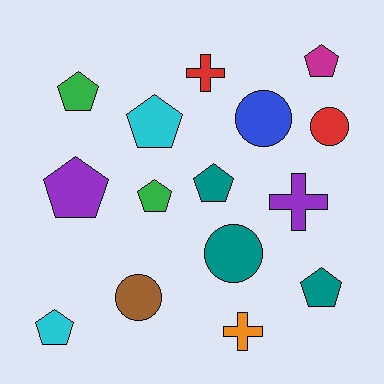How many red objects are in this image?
There are 2 red objects.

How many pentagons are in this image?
There are 8 pentagons.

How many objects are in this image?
There are 15 objects.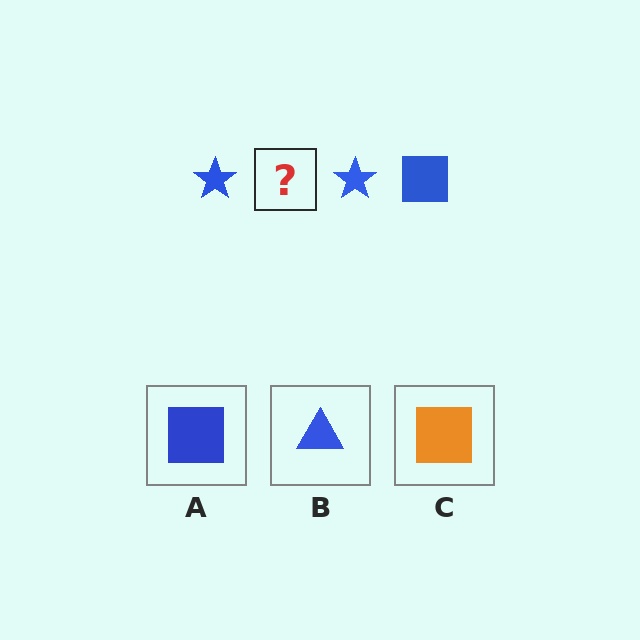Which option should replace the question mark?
Option A.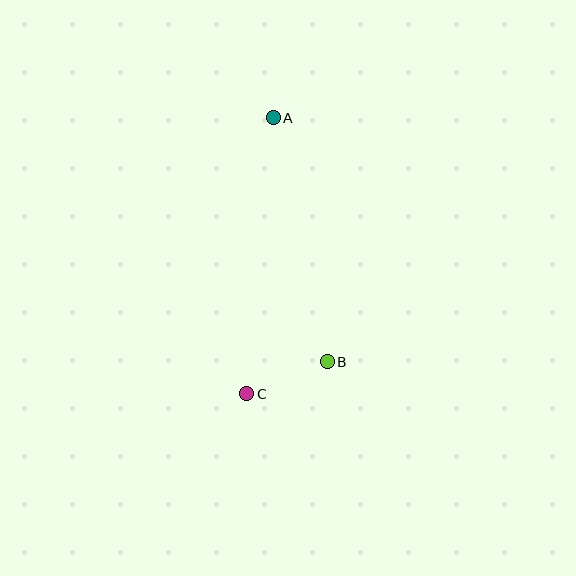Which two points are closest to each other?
Points B and C are closest to each other.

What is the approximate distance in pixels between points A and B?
The distance between A and B is approximately 250 pixels.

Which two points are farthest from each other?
Points A and C are farthest from each other.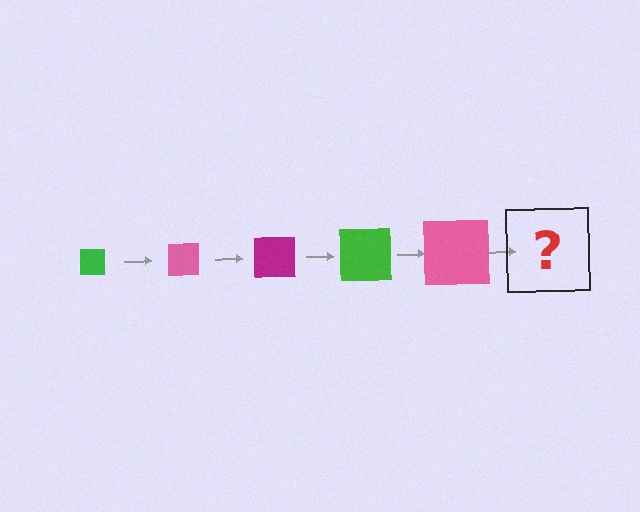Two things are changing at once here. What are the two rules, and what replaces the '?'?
The two rules are that the square grows larger each step and the color cycles through green, pink, and magenta. The '?' should be a magenta square, larger than the previous one.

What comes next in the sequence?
The next element should be a magenta square, larger than the previous one.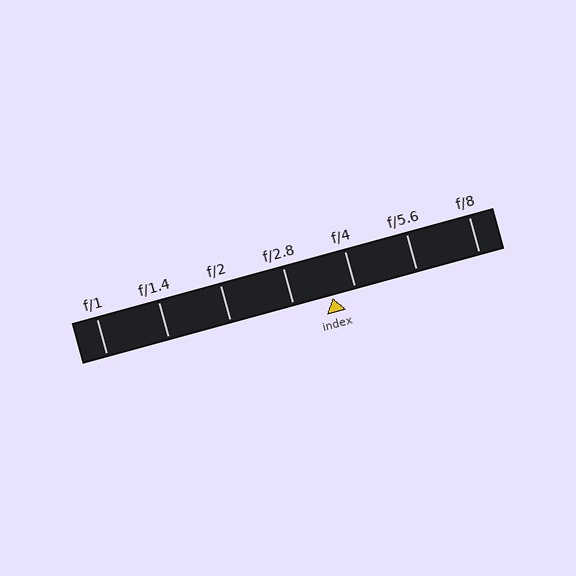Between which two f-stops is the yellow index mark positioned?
The index mark is between f/2.8 and f/4.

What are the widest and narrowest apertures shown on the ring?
The widest aperture shown is f/1 and the narrowest is f/8.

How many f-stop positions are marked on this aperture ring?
There are 7 f-stop positions marked.